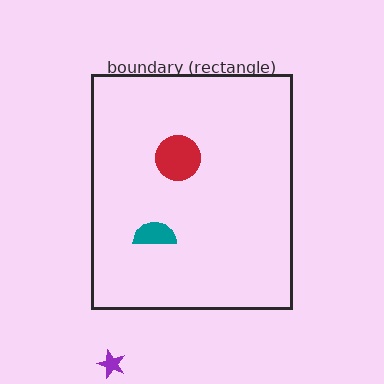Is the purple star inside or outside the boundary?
Outside.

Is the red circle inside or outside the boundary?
Inside.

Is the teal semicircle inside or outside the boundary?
Inside.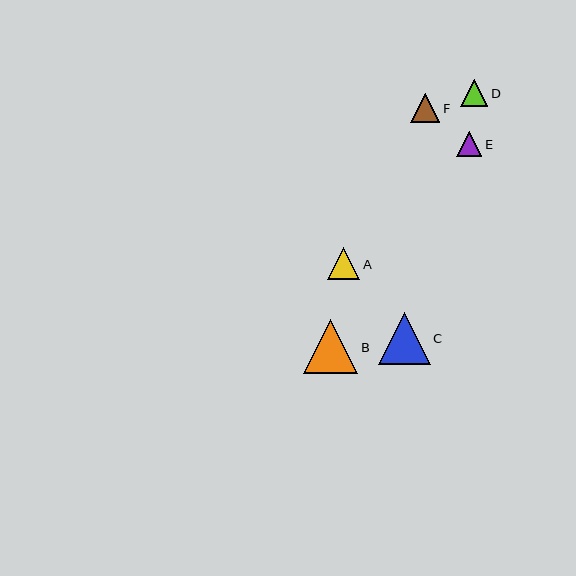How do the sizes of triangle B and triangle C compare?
Triangle B and triangle C are approximately the same size.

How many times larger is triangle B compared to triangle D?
Triangle B is approximately 2.0 times the size of triangle D.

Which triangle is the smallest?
Triangle E is the smallest with a size of approximately 25 pixels.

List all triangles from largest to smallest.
From largest to smallest: B, C, A, F, D, E.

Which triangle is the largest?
Triangle B is the largest with a size of approximately 54 pixels.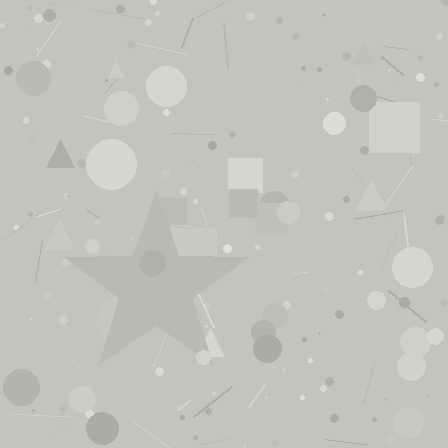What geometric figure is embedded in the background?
A star is embedded in the background.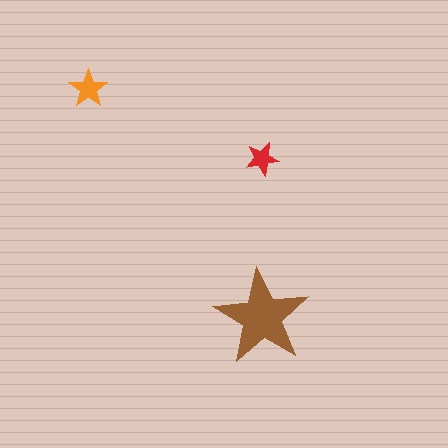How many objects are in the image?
There are 3 objects in the image.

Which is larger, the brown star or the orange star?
The brown one.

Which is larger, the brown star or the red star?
The brown one.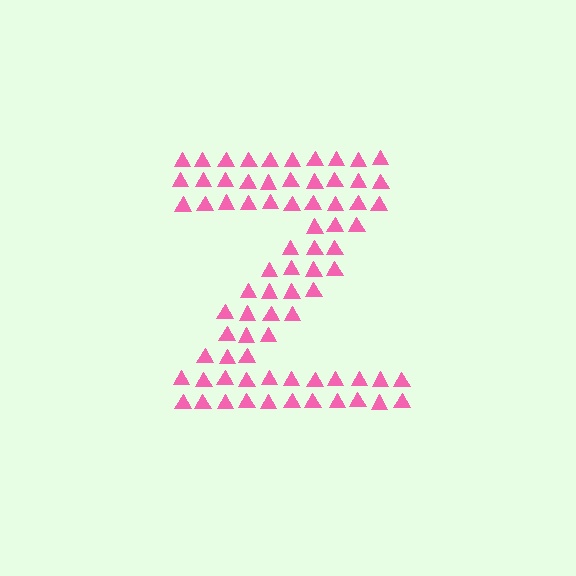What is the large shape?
The large shape is the letter Z.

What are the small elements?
The small elements are triangles.